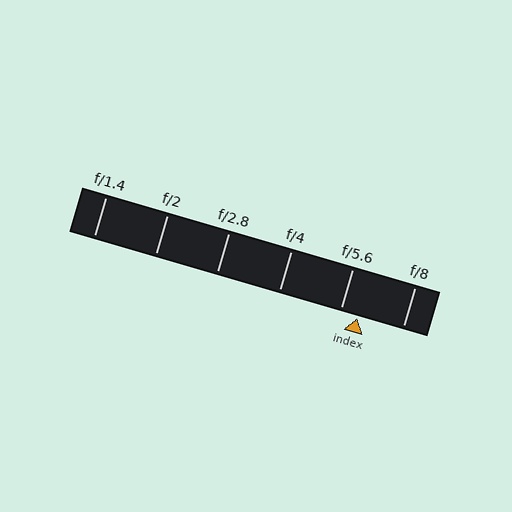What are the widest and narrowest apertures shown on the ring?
The widest aperture shown is f/1.4 and the narrowest is f/8.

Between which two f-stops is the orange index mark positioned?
The index mark is between f/5.6 and f/8.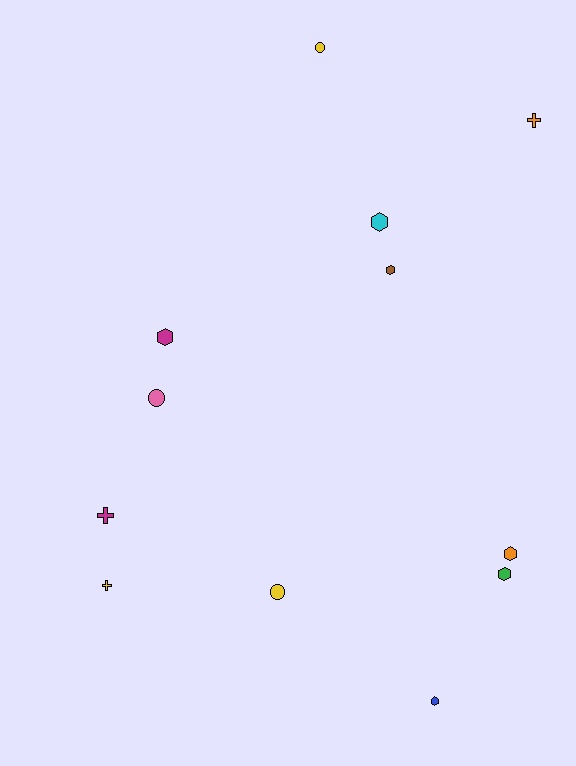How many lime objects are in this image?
There are no lime objects.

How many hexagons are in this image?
There are 6 hexagons.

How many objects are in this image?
There are 12 objects.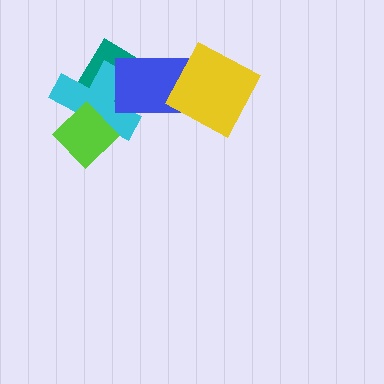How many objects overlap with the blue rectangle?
3 objects overlap with the blue rectangle.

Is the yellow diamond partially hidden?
No, no other shape covers it.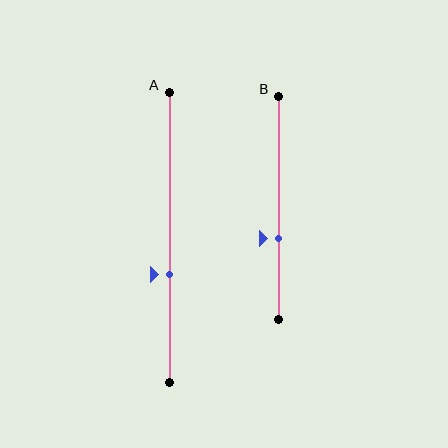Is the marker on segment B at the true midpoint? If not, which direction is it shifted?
No, the marker on segment B is shifted downward by about 14% of the segment length.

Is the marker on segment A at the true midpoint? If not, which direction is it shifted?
No, the marker on segment A is shifted downward by about 13% of the segment length.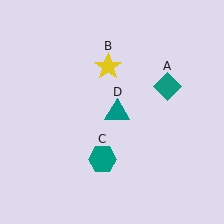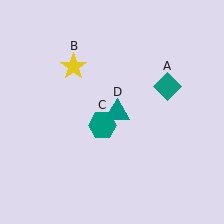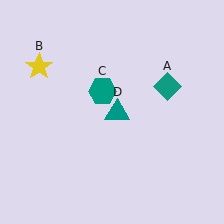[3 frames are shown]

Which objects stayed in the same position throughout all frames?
Teal diamond (object A) and teal triangle (object D) remained stationary.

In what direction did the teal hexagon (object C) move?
The teal hexagon (object C) moved up.